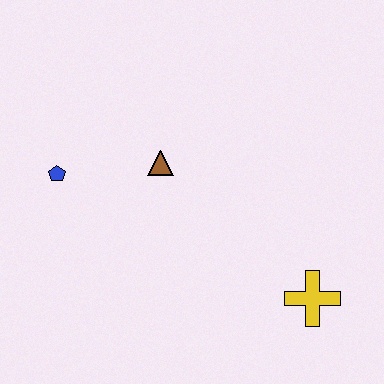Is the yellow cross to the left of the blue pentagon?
No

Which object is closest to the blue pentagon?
The brown triangle is closest to the blue pentagon.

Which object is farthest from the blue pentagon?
The yellow cross is farthest from the blue pentagon.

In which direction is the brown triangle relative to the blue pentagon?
The brown triangle is to the right of the blue pentagon.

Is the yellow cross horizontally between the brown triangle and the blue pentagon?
No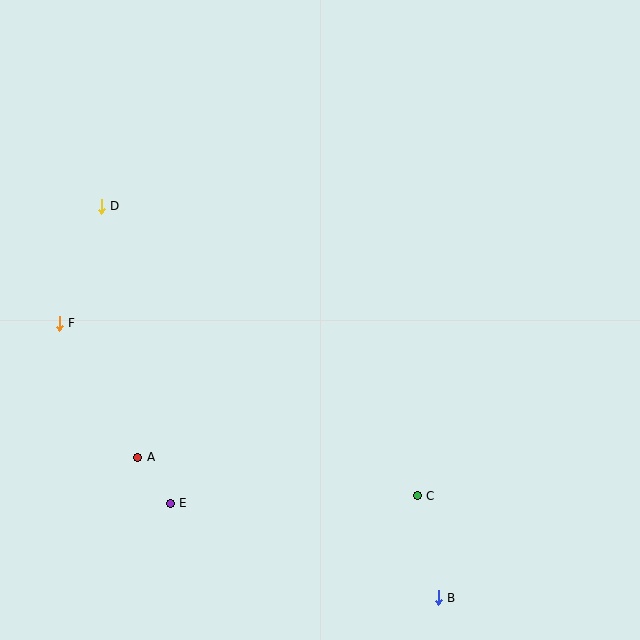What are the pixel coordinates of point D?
Point D is at (101, 206).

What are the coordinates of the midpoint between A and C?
The midpoint between A and C is at (278, 477).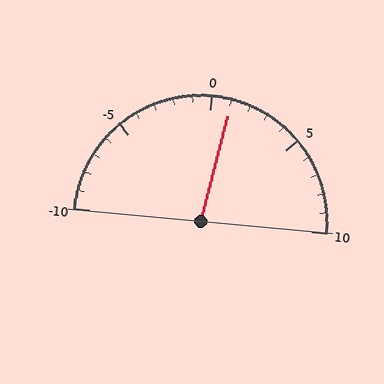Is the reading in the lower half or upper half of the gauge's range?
The reading is in the upper half of the range (-10 to 10).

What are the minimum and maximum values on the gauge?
The gauge ranges from -10 to 10.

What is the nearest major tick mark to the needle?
The nearest major tick mark is 0.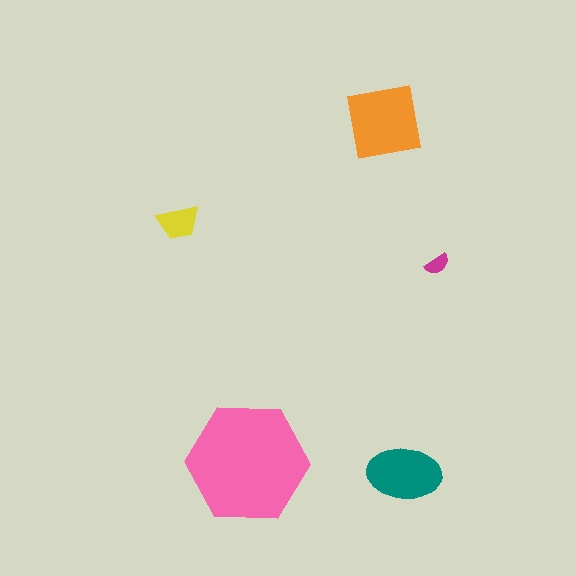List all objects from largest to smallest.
The pink hexagon, the orange square, the teal ellipse, the yellow trapezoid, the magenta semicircle.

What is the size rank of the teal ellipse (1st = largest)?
3rd.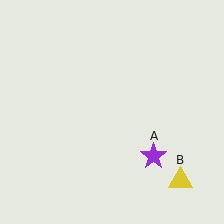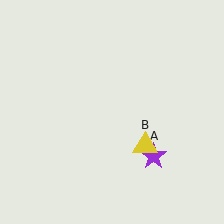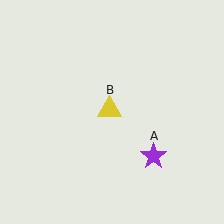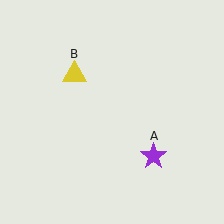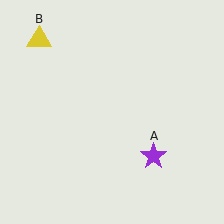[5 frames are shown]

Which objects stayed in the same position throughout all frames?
Purple star (object A) remained stationary.